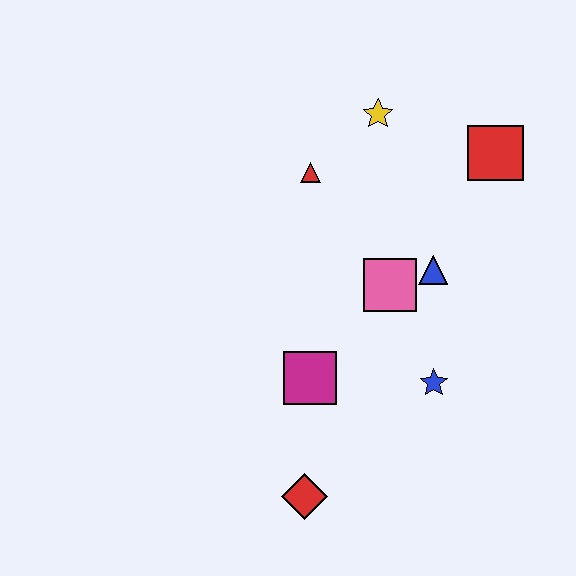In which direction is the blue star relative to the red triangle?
The blue star is below the red triangle.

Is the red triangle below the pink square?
No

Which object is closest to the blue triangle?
The pink square is closest to the blue triangle.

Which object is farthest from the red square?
The red diamond is farthest from the red square.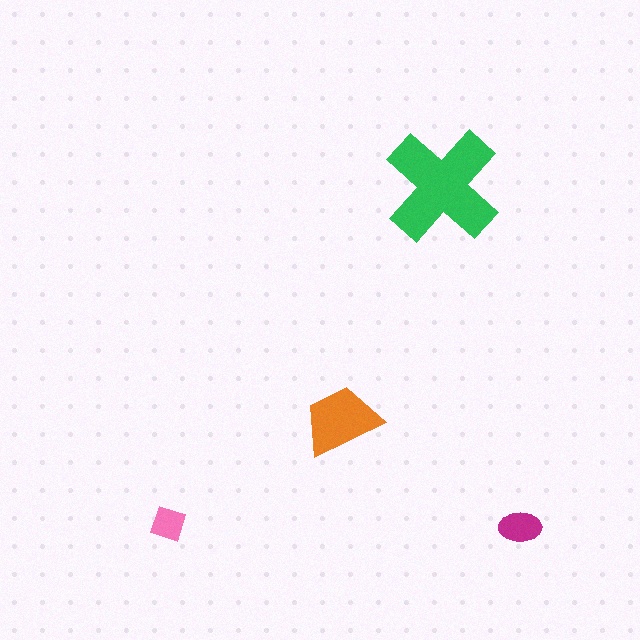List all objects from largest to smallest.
The green cross, the orange trapezoid, the magenta ellipse, the pink diamond.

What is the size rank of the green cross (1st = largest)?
1st.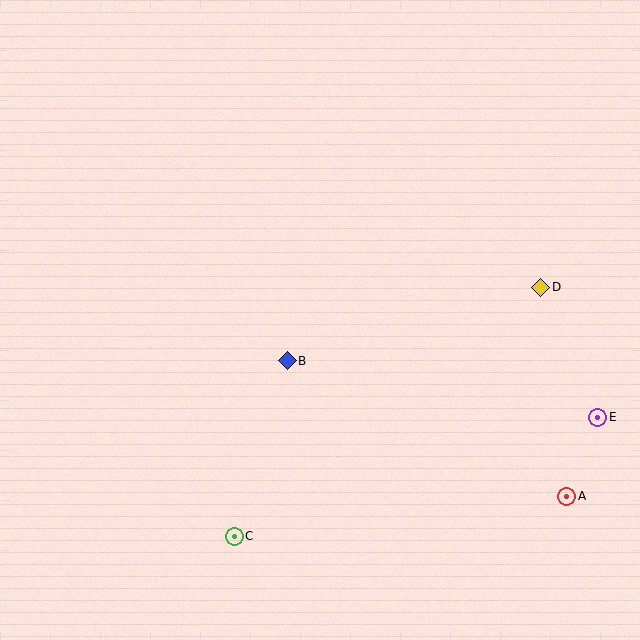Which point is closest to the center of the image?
Point B at (287, 361) is closest to the center.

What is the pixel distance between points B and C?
The distance between B and C is 183 pixels.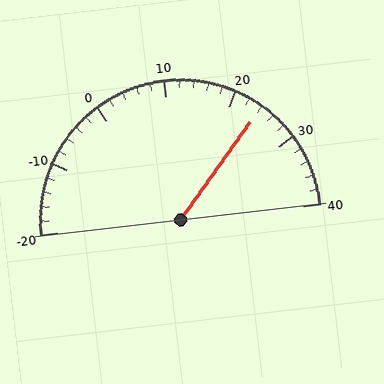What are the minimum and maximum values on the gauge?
The gauge ranges from -20 to 40.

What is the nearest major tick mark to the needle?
The nearest major tick mark is 20.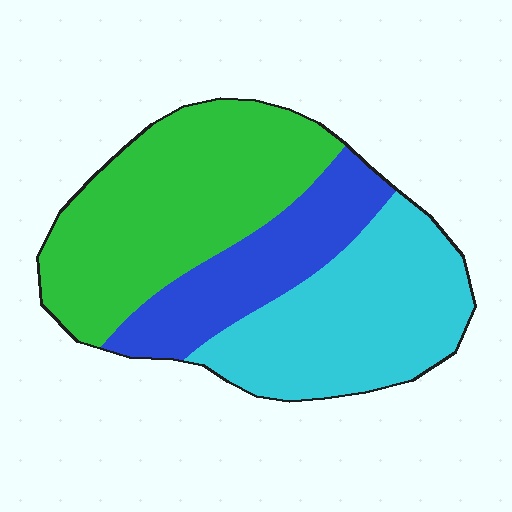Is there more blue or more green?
Green.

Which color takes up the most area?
Green, at roughly 45%.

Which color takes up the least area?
Blue, at roughly 20%.